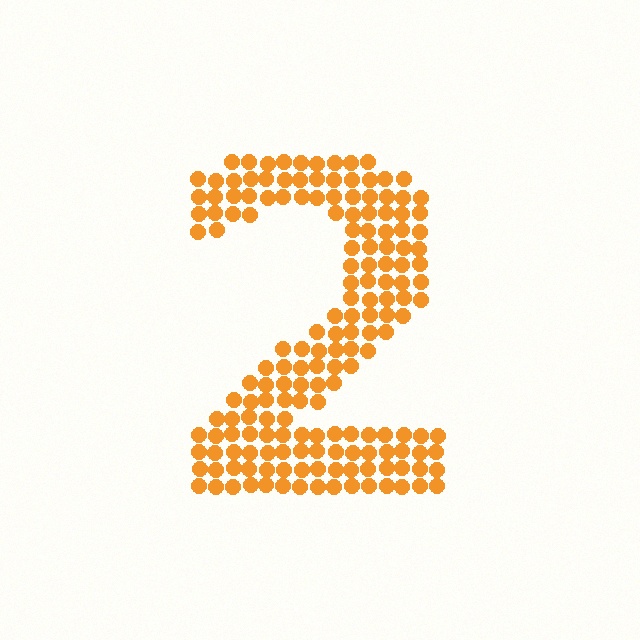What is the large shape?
The large shape is the digit 2.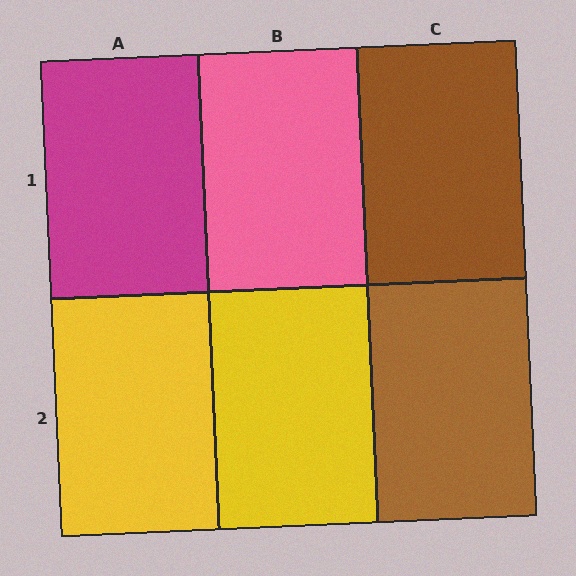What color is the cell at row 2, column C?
Brown.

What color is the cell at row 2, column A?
Yellow.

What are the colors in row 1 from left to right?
Magenta, pink, brown.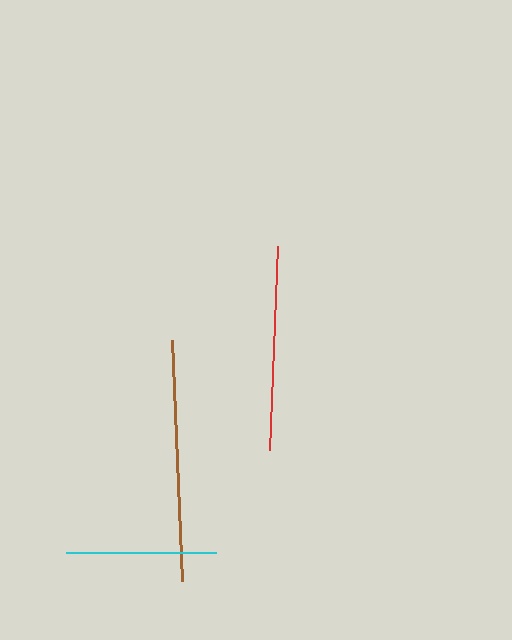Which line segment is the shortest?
The cyan line is the shortest at approximately 150 pixels.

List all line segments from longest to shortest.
From longest to shortest: brown, red, cyan.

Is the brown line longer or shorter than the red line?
The brown line is longer than the red line.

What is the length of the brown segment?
The brown segment is approximately 242 pixels long.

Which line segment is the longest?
The brown line is the longest at approximately 242 pixels.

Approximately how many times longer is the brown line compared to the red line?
The brown line is approximately 1.2 times the length of the red line.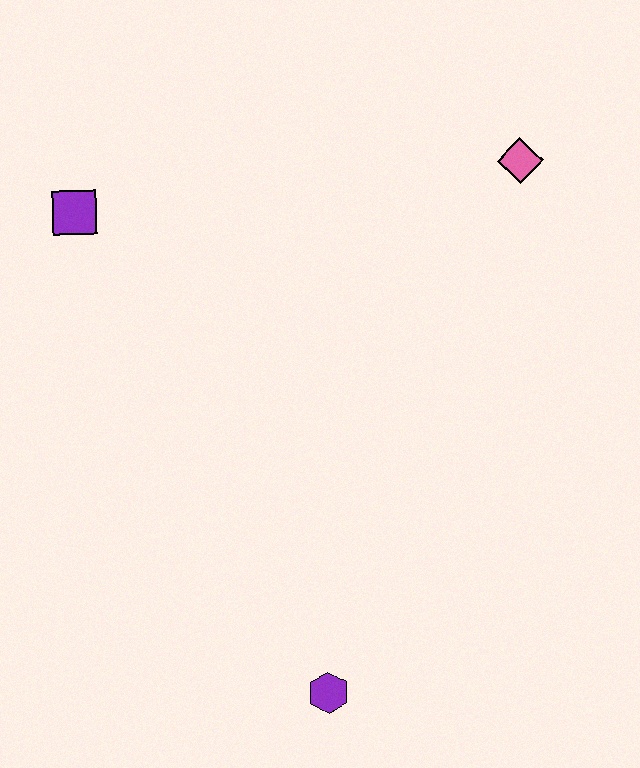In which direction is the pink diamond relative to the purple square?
The pink diamond is to the right of the purple square.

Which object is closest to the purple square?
The pink diamond is closest to the purple square.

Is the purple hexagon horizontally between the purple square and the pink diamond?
Yes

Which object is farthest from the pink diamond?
The purple hexagon is farthest from the pink diamond.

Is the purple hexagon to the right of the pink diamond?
No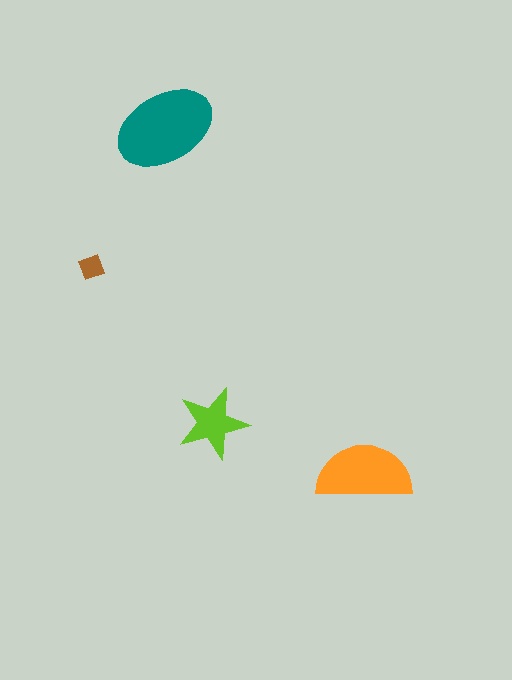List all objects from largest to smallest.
The teal ellipse, the orange semicircle, the lime star, the brown diamond.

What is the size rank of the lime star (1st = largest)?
3rd.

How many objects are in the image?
There are 4 objects in the image.